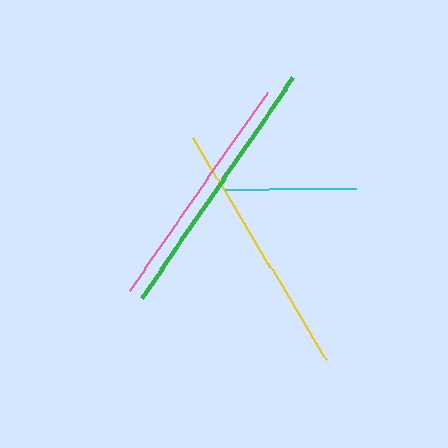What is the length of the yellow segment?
The yellow segment is approximately 258 pixels long.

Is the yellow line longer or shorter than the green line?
The green line is longer than the yellow line.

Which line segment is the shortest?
The cyan line is the shortest at approximately 131 pixels.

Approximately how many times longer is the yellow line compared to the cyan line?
The yellow line is approximately 2.0 times the length of the cyan line.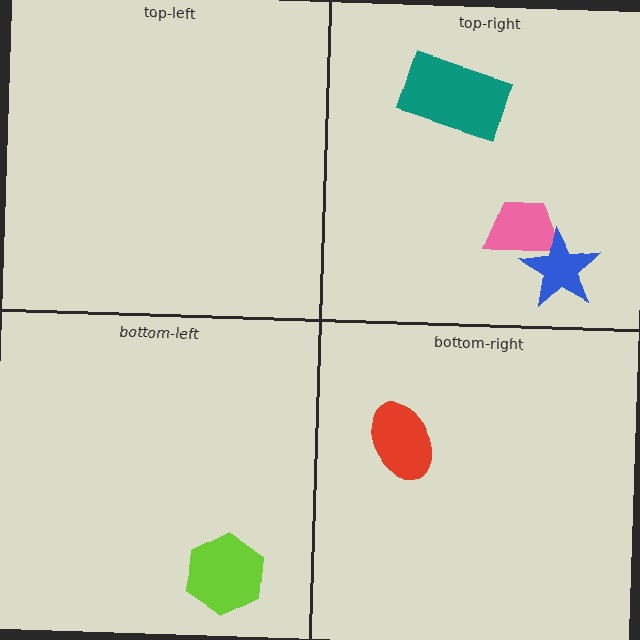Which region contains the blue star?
The top-right region.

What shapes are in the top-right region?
The pink trapezoid, the teal rectangle, the blue star.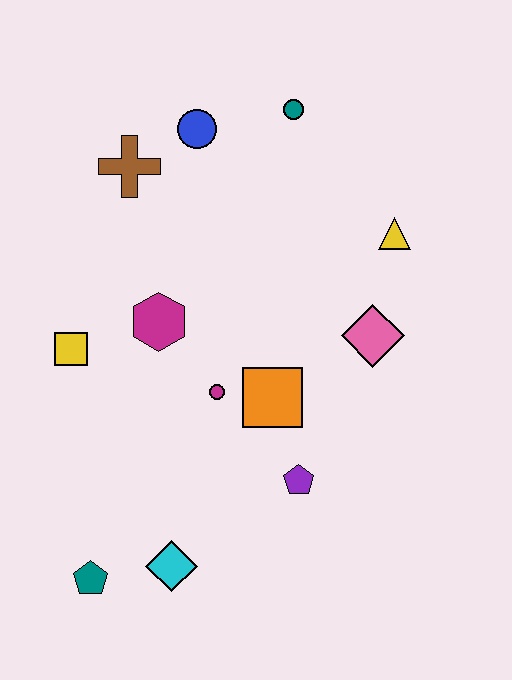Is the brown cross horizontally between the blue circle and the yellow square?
Yes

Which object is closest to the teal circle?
The blue circle is closest to the teal circle.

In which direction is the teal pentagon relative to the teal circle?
The teal pentagon is below the teal circle.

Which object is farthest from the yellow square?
The yellow triangle is farthest from the yellow square.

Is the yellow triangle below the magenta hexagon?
No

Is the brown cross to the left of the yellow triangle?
Yes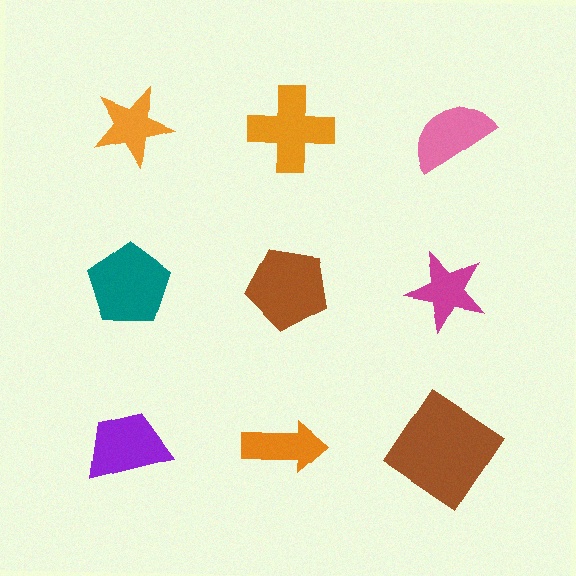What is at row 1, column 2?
An orange cross.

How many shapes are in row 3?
3 shapes.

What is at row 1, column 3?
A pink semicircle.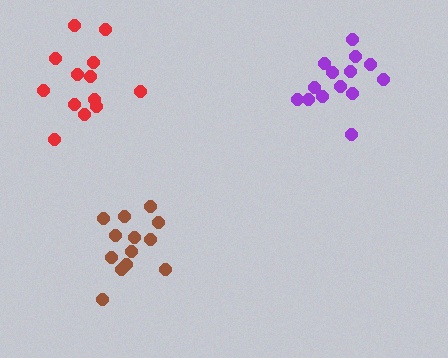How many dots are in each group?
Group 1: 13 dots, Group 2: 13 dots, Group 3: 14 dots (40 total).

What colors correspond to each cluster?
The clusters are colored: red, brown, purple.